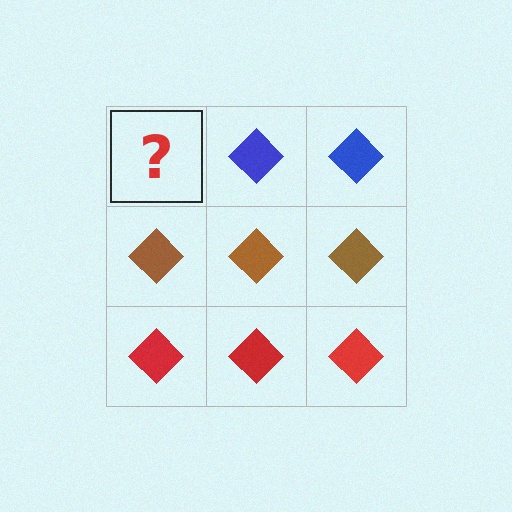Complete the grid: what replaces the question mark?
The question mark should be replaced with a blue diamond.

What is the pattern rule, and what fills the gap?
The rule is that each row has a consistent color. The gap should be filled with a blue diamond.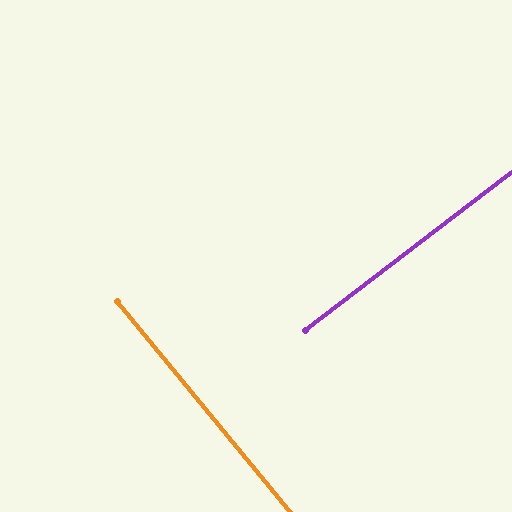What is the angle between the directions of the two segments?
Approximately 88 degrees.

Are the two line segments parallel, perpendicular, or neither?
Perpendicular — they meet at approximately 88°.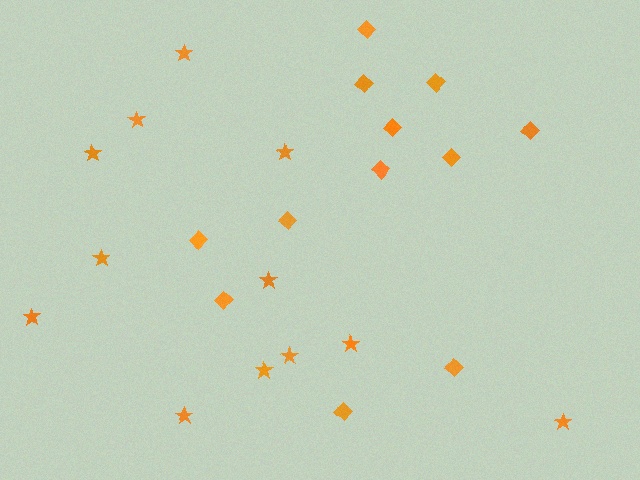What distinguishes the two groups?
There are 2 groups: one group of diamonds (12) and one group of stars (12).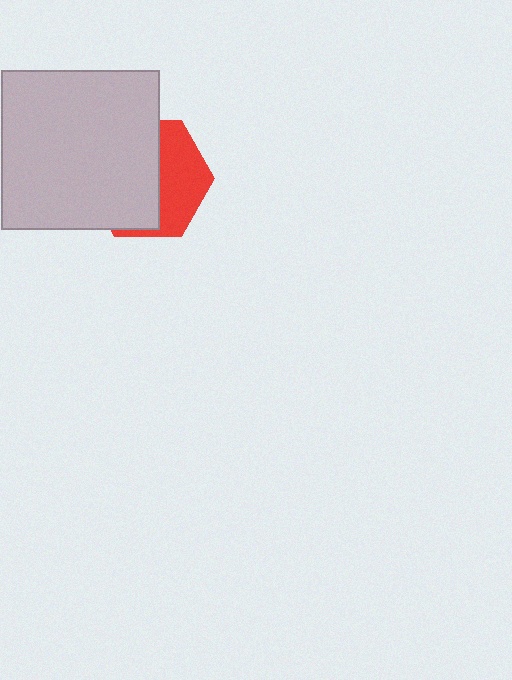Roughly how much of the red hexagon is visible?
A small part of it is visible (roughly 42%).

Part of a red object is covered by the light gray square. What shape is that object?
It is a hexagon.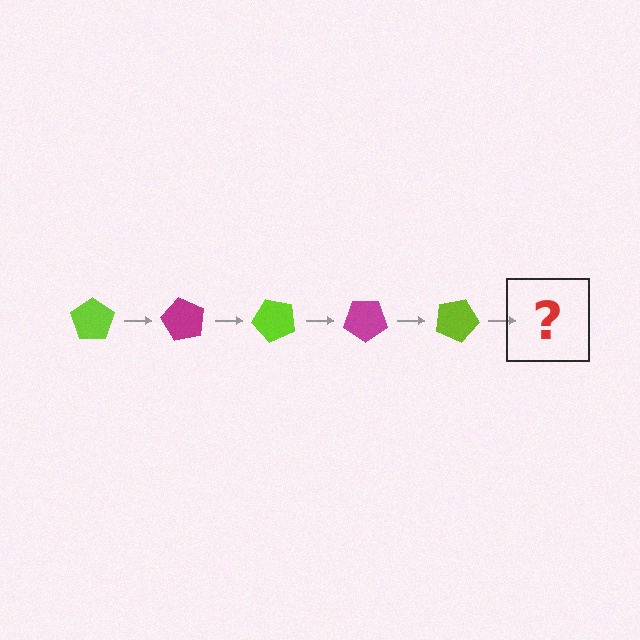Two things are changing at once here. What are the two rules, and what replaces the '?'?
The two rules are that it rotates 60 degrees each step and the color cycles through lime and magenta. The '?' should be a magenta pentagon, rotated 300 degrees from the start.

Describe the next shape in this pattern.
It should be a magenta pentagon, rotated 300 degrees from the start.